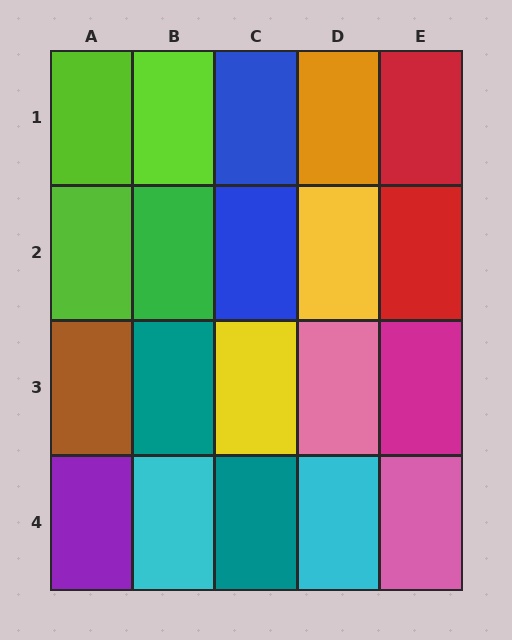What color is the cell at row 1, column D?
Orange.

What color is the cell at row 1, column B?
Lime.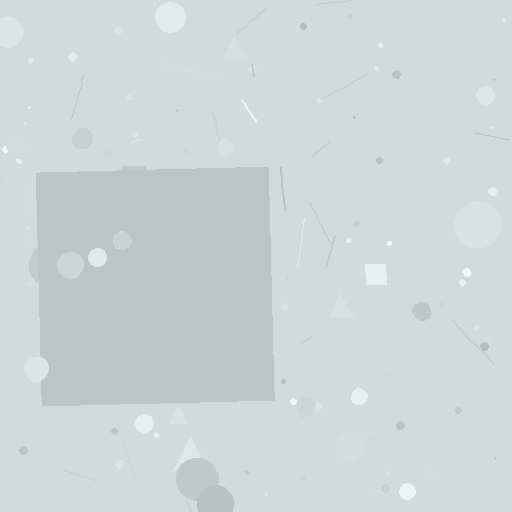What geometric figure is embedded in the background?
A square is embedded in the background.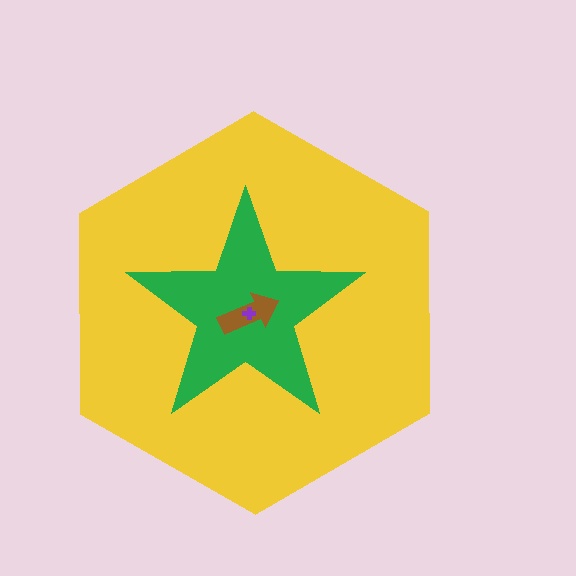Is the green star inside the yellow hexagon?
Yes.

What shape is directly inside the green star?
The brown arrow.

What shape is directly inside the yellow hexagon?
The green star.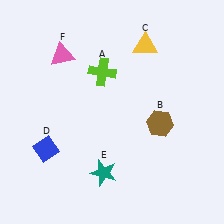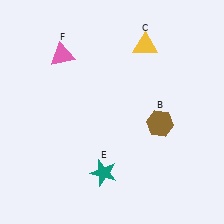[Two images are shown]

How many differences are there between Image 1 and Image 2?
There are 2 differences between the two images.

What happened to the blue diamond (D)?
The blue diamond (D) was removed in Image 2. It was in the bottom-left area of Image 1.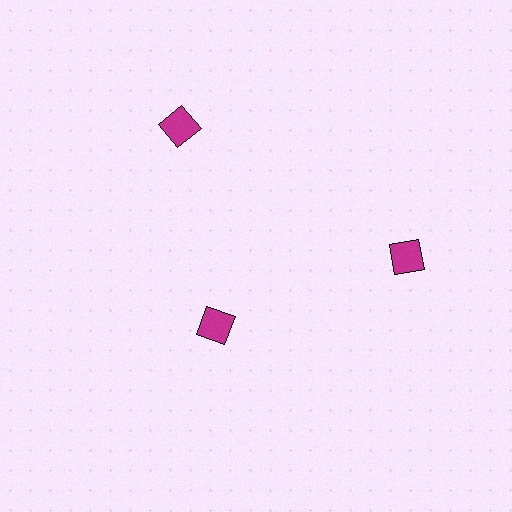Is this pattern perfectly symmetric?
No. The 3 magenta diamonds are arranged in a ring, but one element near the 7 o'clock position is pulled inward toward the center, breaking the 3-fold rotational symmetry.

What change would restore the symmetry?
The symmetry would be restored by moving it outward, back onto the ring so that all 3 diamonds sit at equal angles and equal distance from the center.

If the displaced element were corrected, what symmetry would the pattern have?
It would have 3-fold rotational symmetry — the pattern would map onto itself every 120 degrees.